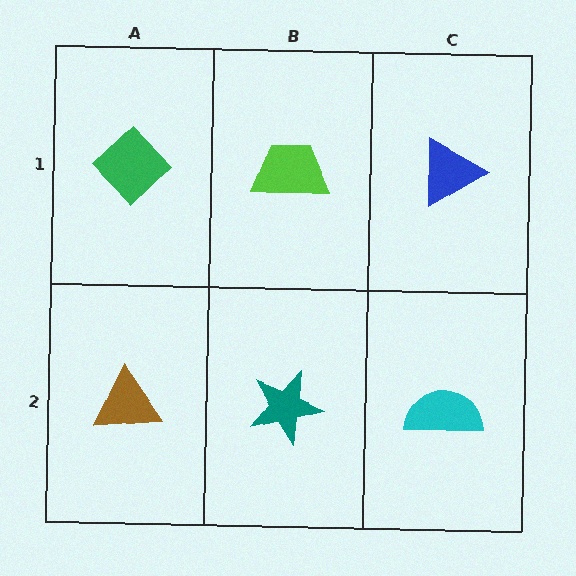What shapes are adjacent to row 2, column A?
A green diamond (row 1, column A), a teal star (row 2, column B).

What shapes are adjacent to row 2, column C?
A blue triangle (row 1, column C), a teal star (row 2, column B).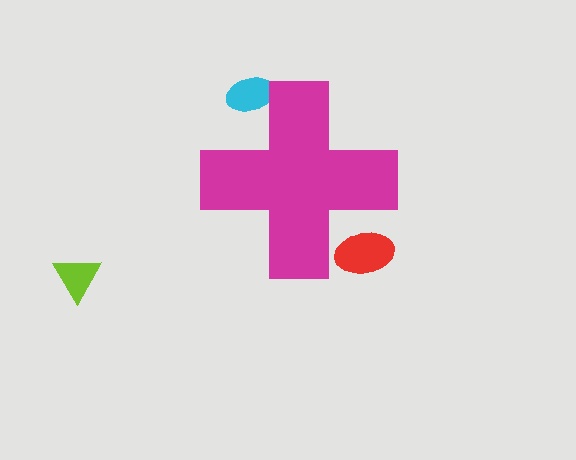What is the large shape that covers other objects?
A magenta cross.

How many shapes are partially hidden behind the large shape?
2 shapes are partially hidden.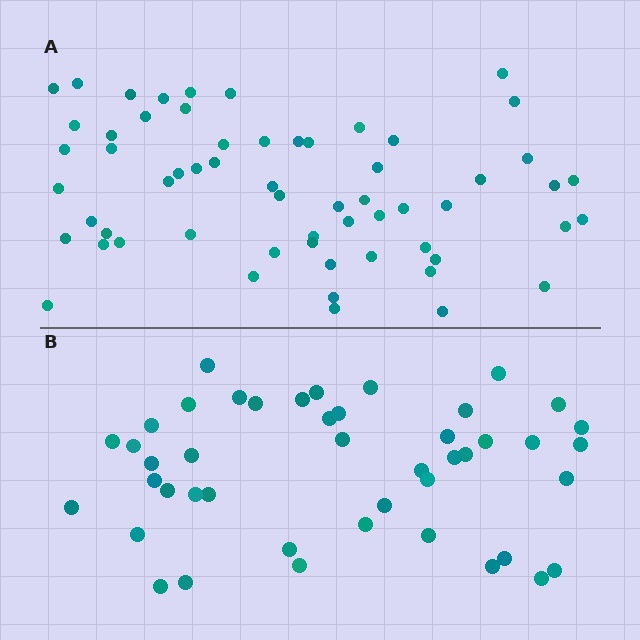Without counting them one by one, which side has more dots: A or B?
Region A (the top region) has more dots.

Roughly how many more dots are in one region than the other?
Region A has approximately 15 more dots than region B.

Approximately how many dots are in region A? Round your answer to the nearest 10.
About 60 dots.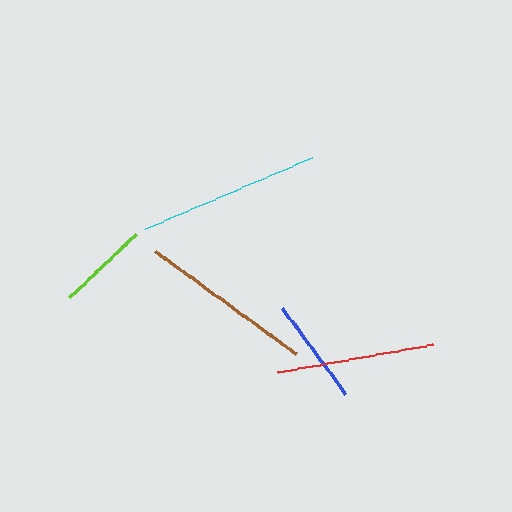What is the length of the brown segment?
The brown segment is approximately 174 pixels long.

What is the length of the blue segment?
The blue segment is approximately 107 pixels long.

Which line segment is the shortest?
The lime line is the shortest at approximately 92 pixels.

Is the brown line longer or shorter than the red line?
The brown line is longer than the red line.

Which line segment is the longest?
The cyan line is the longest at approximately 182 pixels.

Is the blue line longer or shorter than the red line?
The red line is longer than the blue line.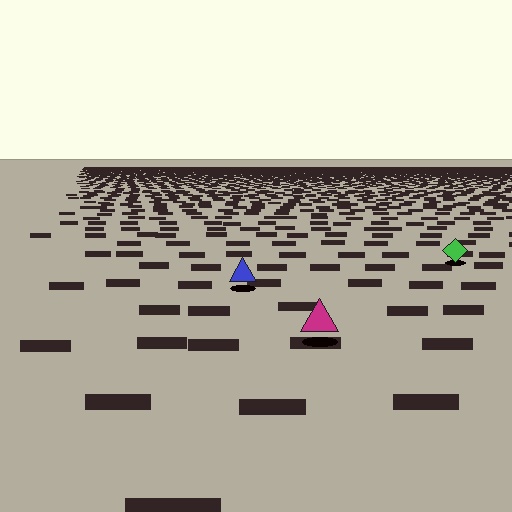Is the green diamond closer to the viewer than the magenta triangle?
No. The magenta triangle is closer — you can tell from the texture gradient: the ground texture is coarser near it.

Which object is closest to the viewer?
The magenta triangle is closest. The texture marks near it are larger and more spread out.